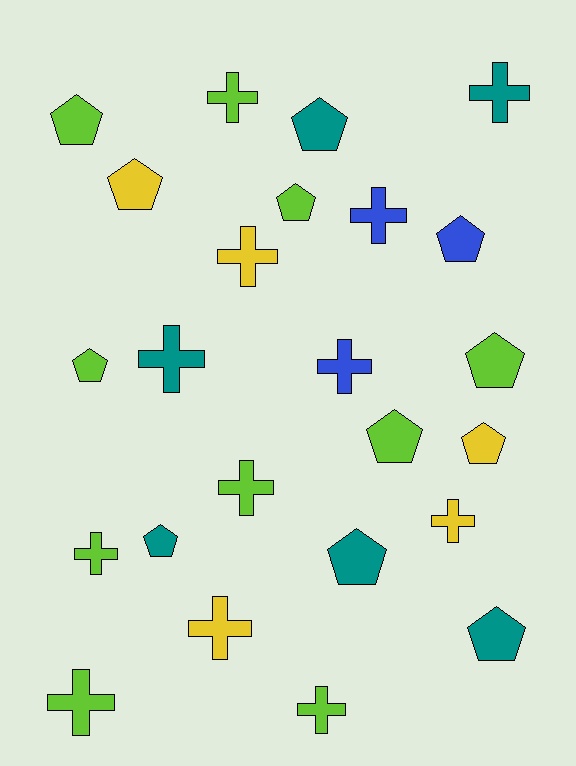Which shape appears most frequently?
Pentagon, with 12 objects.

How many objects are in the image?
There are 24 objects.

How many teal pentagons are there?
There are 4 teal pentagons.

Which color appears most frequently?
Lime, with 10 objects.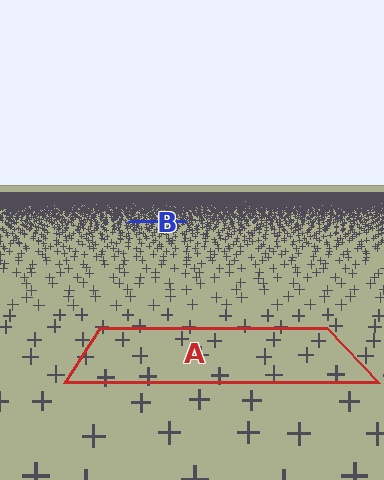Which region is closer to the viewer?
Region A is closer. The texture elements there are larger and more spread out.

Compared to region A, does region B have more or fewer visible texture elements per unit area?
Region B has more texture elements per unit area — they are packed more densely because it is farther away.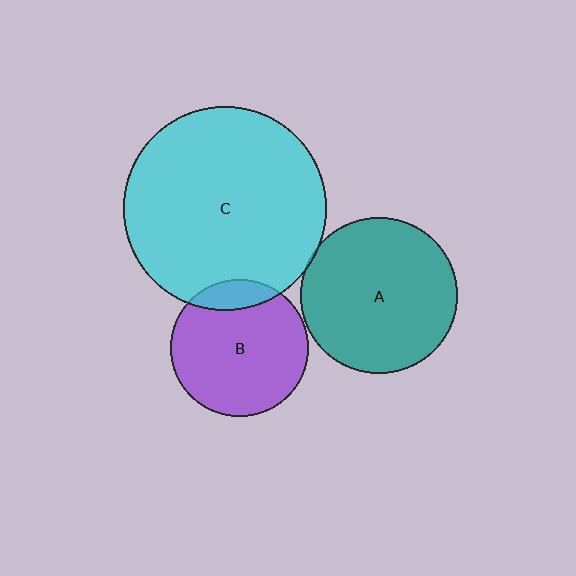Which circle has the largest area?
Circle C (cyan).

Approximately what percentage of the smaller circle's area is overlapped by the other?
Approximately 5%.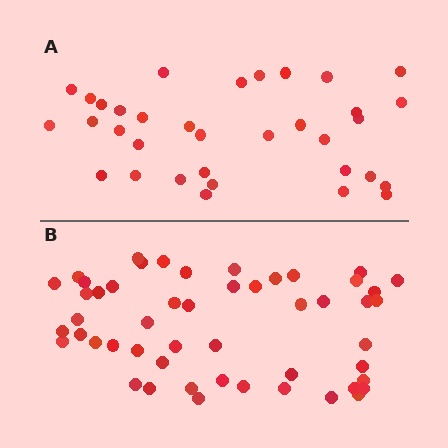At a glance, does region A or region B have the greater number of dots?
Region B (the bottom region) has more dots.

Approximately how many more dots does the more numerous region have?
Region B has approximately 15 more dots than region A.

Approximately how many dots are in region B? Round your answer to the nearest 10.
About 50 dots. (The exact count is 51, which rounds to 50.)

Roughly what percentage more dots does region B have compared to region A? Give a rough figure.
About 50% more.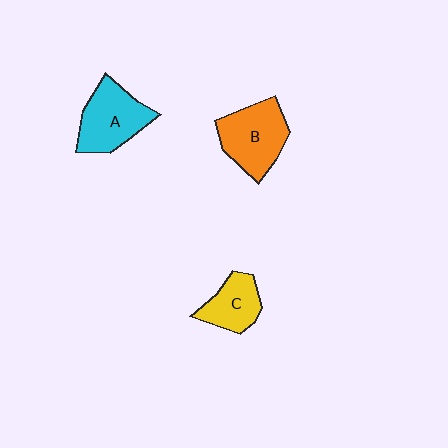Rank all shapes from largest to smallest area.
From largest to smallest: B (orange), A (cyan), C (yellow).